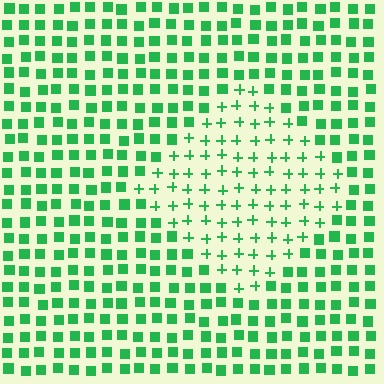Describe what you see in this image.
The image is filled with small green elements arranged in a uniform grid. A diamond-shaped region contains plus signs, while the surrounding area contains squares. The boundary is defined purely by the change in element shape.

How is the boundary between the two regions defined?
The boundary is defined by a change in element shape: plus signs inside vs. squares outside. All elements share the same color and spacing.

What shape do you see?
I see a diamond.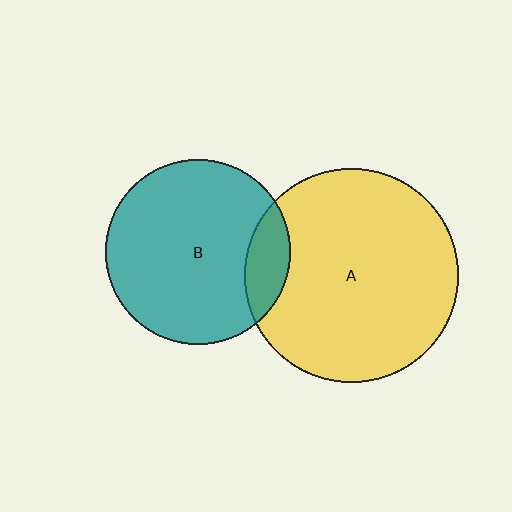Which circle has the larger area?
Circle A (yellow).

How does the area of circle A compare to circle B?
Approximately 1.3 times.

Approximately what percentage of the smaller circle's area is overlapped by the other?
Approximately 15%.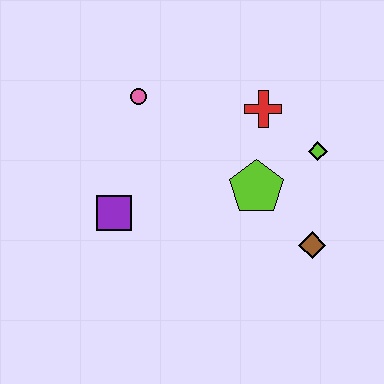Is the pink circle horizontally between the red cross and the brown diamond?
No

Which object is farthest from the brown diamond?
The pink circle is farthest from the brown diamond.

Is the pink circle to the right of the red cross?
No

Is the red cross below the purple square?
No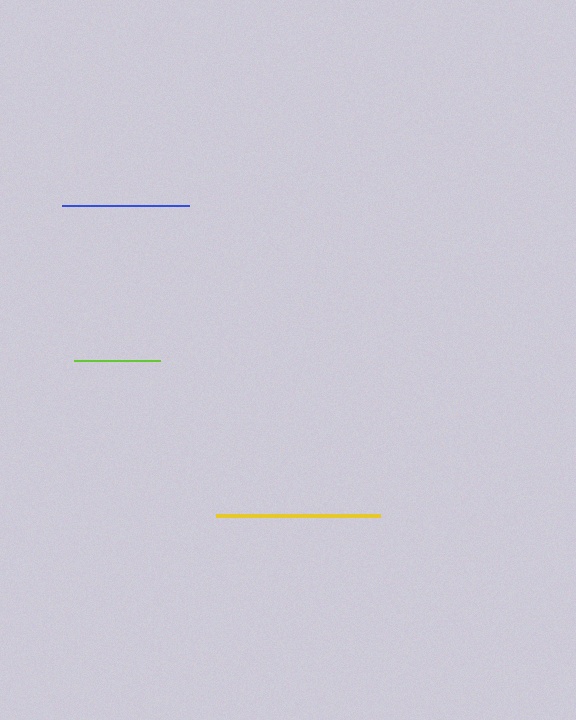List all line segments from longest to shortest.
From longest to shortest: yellow, blue, lime.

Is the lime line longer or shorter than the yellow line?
The yellow line is longer than the lime line.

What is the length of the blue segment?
The blue segment is approximately 127 pixels long.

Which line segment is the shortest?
The lime line is the shortest at approximately 86 pixels.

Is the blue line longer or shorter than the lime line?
The blue line is longer than the lime line.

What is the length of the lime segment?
The lime segment is approximately 86 pixels long.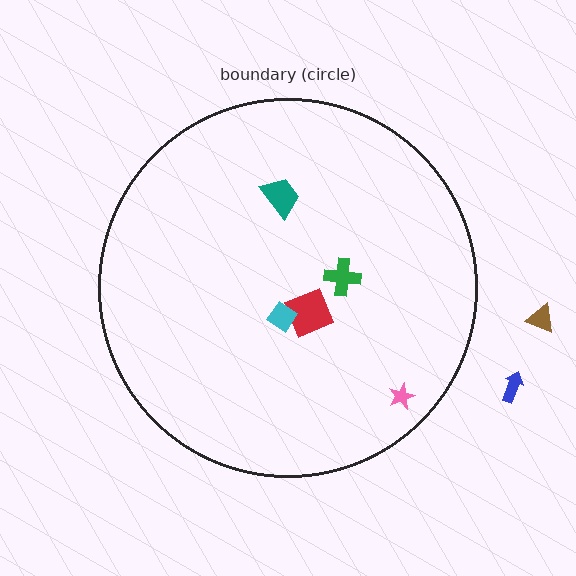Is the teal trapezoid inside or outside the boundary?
Inside.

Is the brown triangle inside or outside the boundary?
Outside.